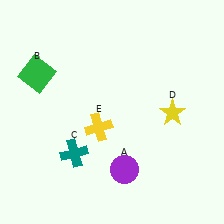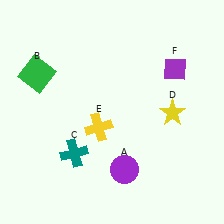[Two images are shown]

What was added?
A purple diamond (F) was added in Image 2.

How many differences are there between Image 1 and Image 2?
There is 1 difference between the two images.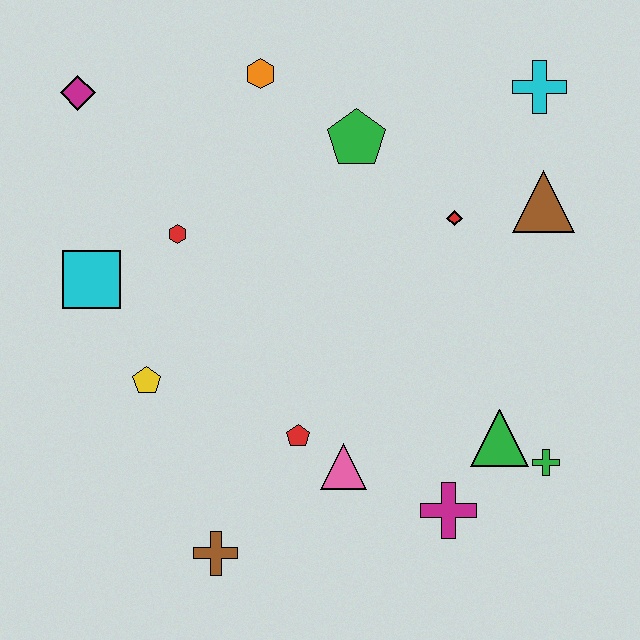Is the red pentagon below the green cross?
No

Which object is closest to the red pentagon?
The pink triangle is closest to the red pentagon.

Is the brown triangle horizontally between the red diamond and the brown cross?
No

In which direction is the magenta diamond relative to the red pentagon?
The magenta diamond is above the red pentagon.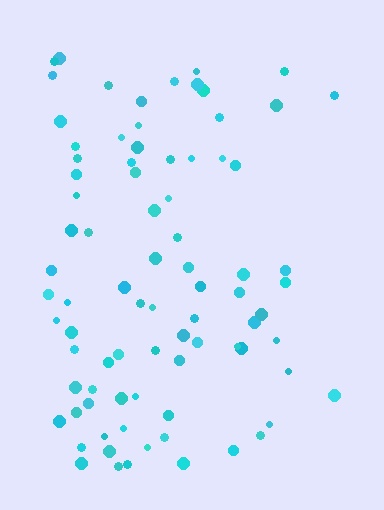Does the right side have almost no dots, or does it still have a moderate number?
Still a moderate number, just noticeably fewer than the left.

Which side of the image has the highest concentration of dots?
The left.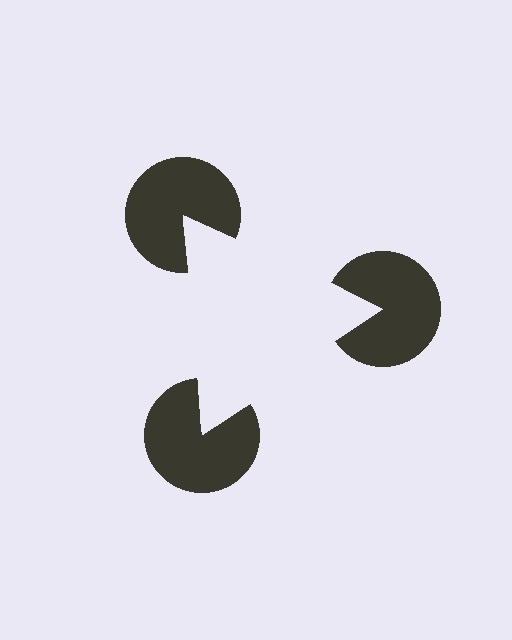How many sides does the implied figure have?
3 sides.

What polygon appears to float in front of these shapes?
An illusory triangle — its edges are inferred from the aligned wedge cuts in the pac-man discs, not physically drawn.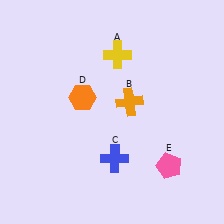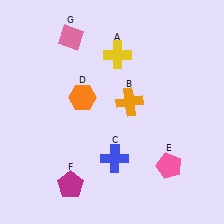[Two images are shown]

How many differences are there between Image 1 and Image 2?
There are 2 differences between the two images.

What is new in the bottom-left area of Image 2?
A magenta pentagon (F) was added in the bottom-left area of Image 2.